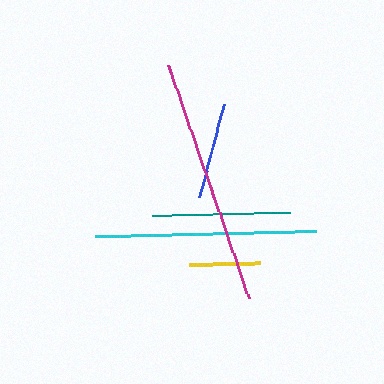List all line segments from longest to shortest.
From longest to shortest: magenta, cyan, teal, blue, yellow.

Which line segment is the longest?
The magenta line is the longest at approximately 247 pixels.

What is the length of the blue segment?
The blue segment is approximately 97 pixels long.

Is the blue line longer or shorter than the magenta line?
The magenta line is longer than the blue line.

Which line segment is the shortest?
The yellow line is the shortest at approximately 71 pixels.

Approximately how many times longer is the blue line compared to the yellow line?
The blue line is approximately 1.4 times the length of the yellow line.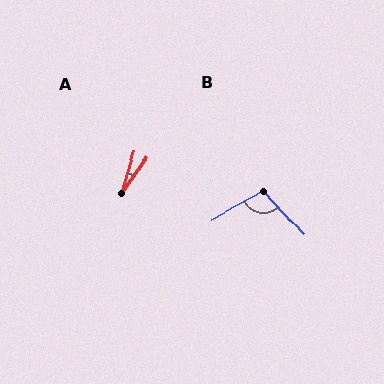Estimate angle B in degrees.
Approximately 103 degrees.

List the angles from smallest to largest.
A (18°), B (103°).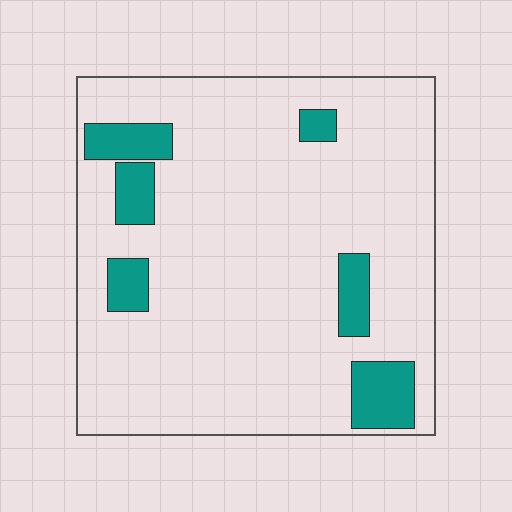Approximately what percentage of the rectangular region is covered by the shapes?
Approximately 15%.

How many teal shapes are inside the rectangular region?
6.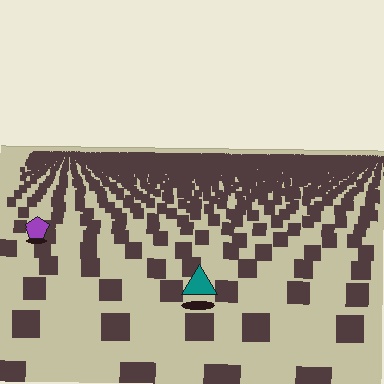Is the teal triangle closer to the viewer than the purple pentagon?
Yes. The teal triangle is closer — you can tell from the texture gradient: the ground texture is coarser near it.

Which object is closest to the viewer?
The teal triangle is closest. The texture marks near it are larger and more spread out.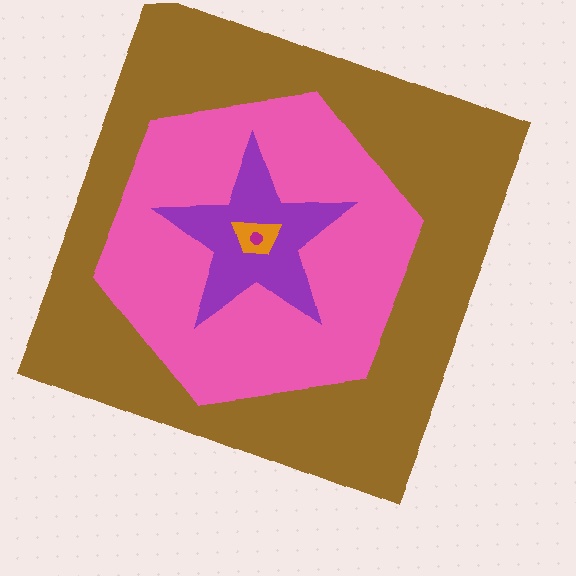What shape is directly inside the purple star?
The orange trapezoid.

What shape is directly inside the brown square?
The pink hexagon.